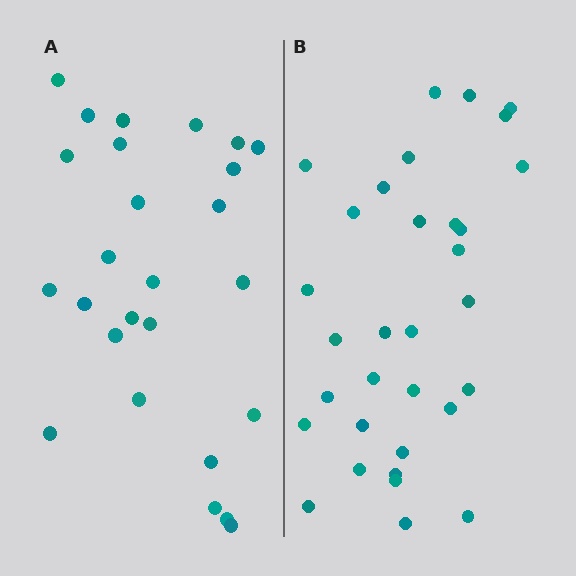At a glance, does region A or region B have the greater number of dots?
Region B (the right region) has more dots.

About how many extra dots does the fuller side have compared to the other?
Region B has about 6 more dots than region A.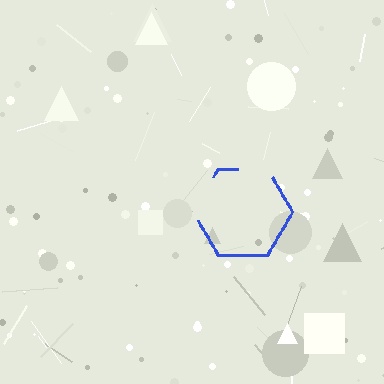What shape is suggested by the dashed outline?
The dashed outline suggests a hexagon.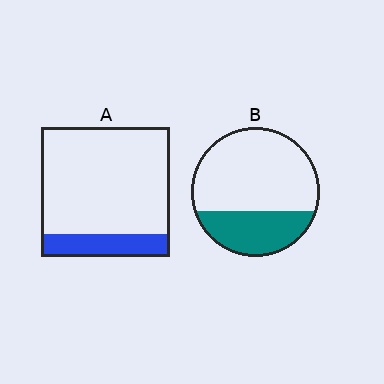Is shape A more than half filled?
No.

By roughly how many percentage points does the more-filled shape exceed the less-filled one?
By roughly 15 percentage points (B over A).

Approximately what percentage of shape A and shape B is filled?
A is approximately 20% and B is approximately 30%.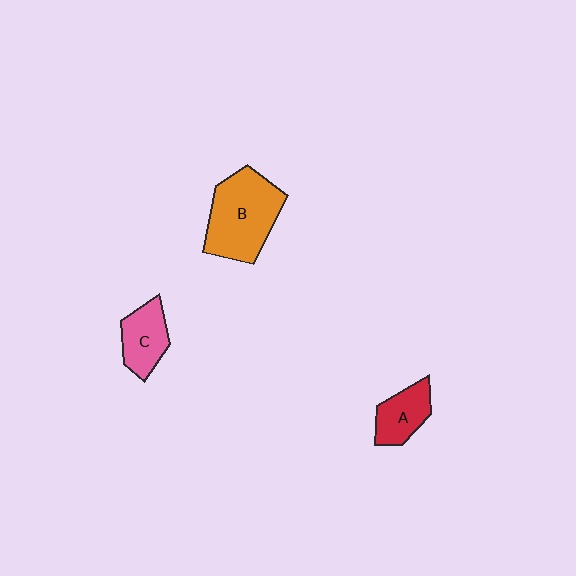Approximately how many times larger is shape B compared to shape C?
Approximately 1.9 times.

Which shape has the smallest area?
Shape A (red).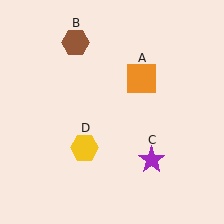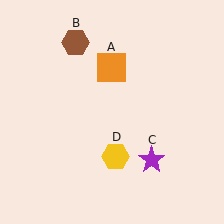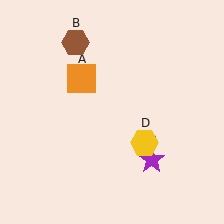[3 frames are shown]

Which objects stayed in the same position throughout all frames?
Brown hexagon (object B) and purple star (object C) remained stationary.